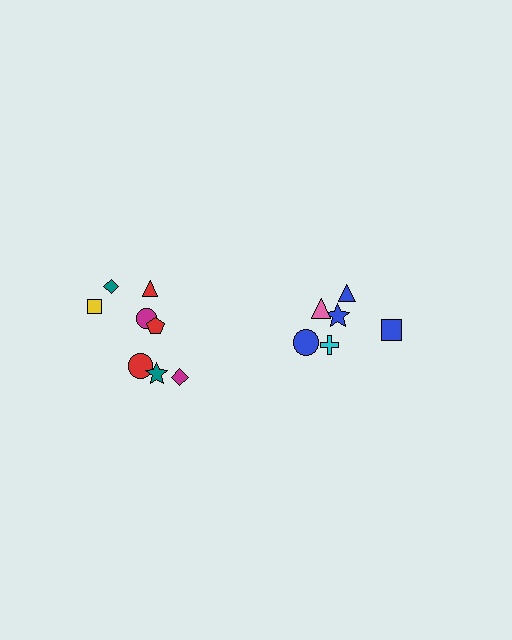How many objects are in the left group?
There are 8 objects.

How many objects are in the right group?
There are 6 objects.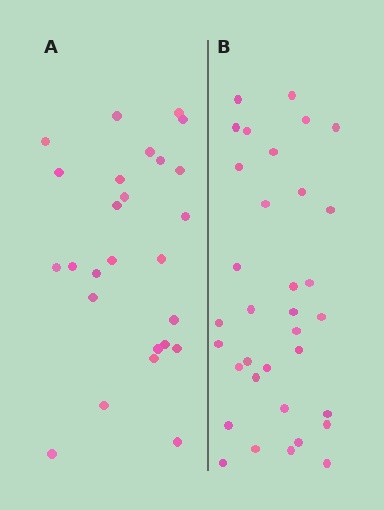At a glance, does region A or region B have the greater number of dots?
Region B (the right region) has more dots.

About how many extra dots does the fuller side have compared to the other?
Region B has roughly 8 or so more dots than region A.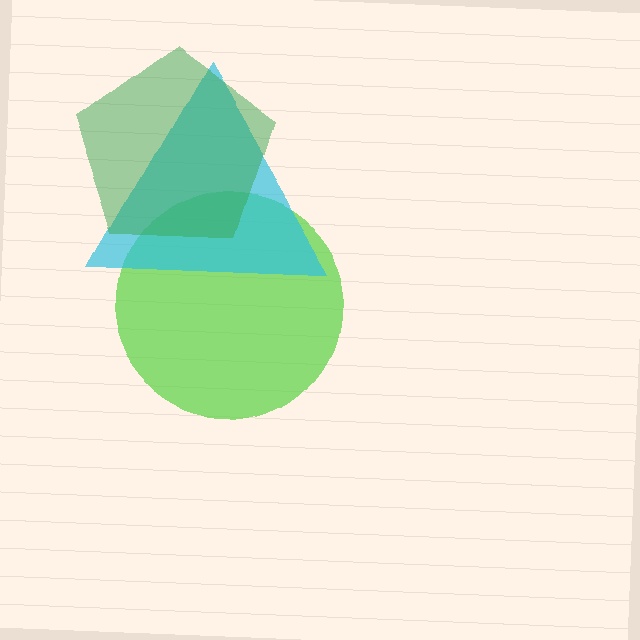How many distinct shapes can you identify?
There are 3 distinct shapes: a lime circle, a cyan triangle, a green pentagon.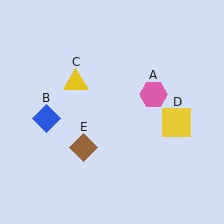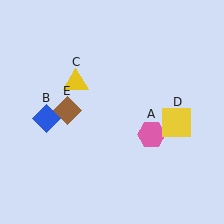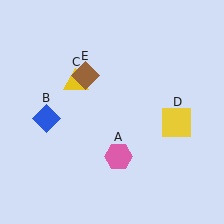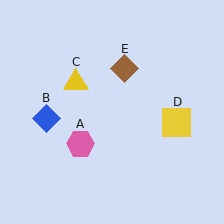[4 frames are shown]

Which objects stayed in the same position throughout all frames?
Blue diamond (object B) and yellow triangle (object C) and yellow square (object D) remained stationary.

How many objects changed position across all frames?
2 objects changed position: pink hexagon (object A), brown diamond (object E).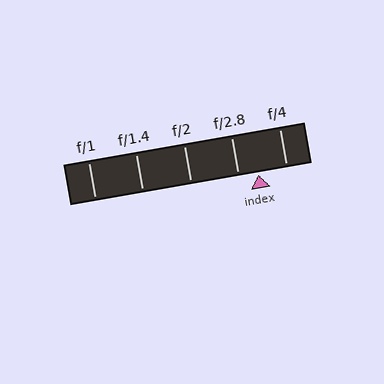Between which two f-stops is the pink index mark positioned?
The index mark is between f/2.8 and f/4.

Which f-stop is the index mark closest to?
The index mark is closest to f/2.8.